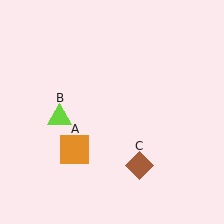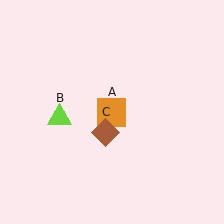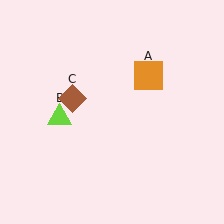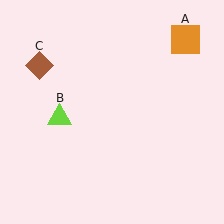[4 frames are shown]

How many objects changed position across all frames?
2 objects changed position: orange square (object A), brown diamond (object C).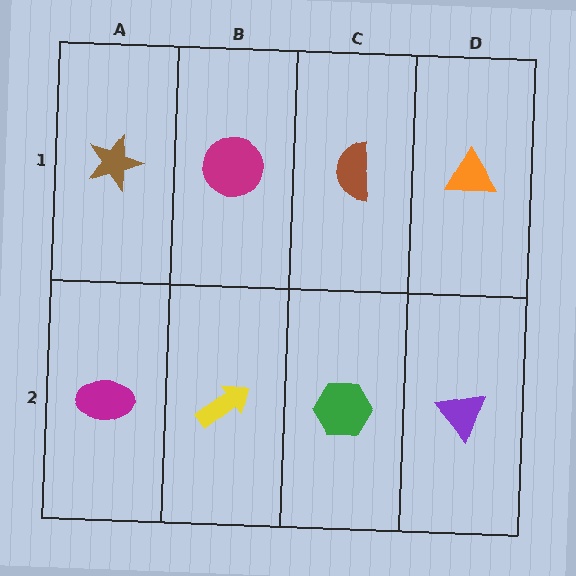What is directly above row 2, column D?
An orange triangle.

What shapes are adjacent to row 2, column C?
A brown semicircle (row 1, column C), a yellow arrow (row 2, column B), a purple triangle (row 2, column D).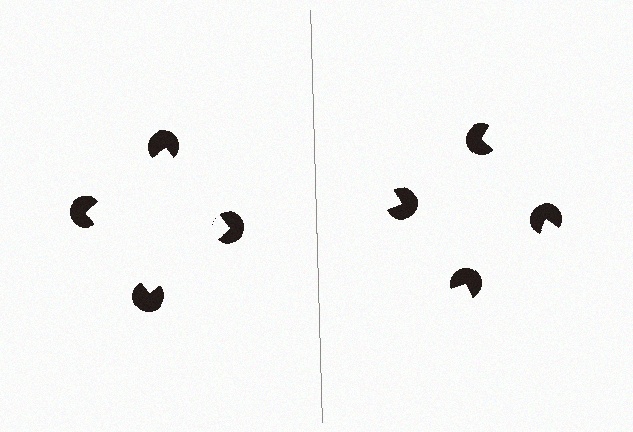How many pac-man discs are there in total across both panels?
8 — 4 on each side.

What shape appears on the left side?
An illusory square.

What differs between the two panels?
The pac-man discs are positioned identically on both sides; only the wedge orientations differ. On the left they align to a square; on the right they are misaligned.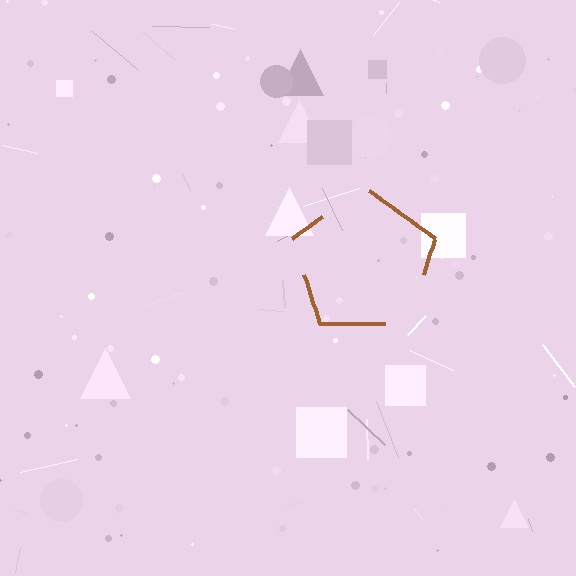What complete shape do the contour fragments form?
The contour fragments form a pentagon.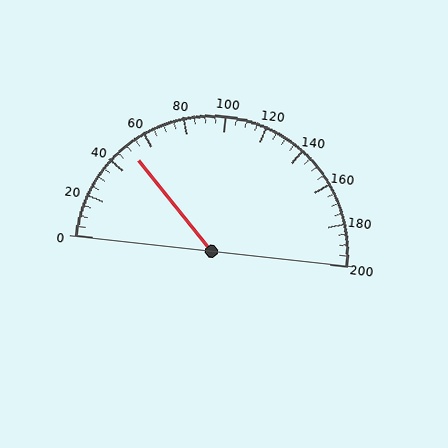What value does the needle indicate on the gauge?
The needle indicates approximately 50.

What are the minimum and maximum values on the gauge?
The gauge ranges from 0 to 200.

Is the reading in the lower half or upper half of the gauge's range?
The reading is in the lower half of the range (0 to 200).